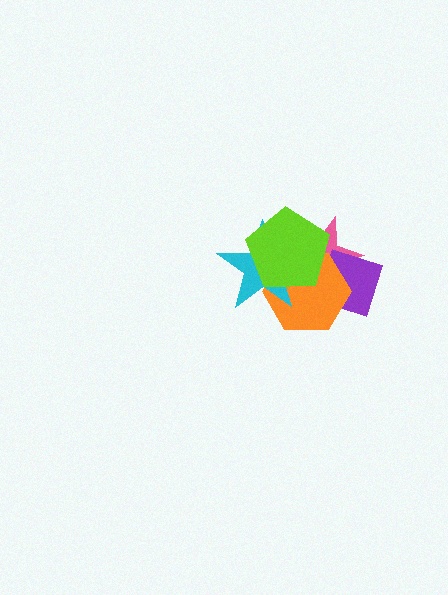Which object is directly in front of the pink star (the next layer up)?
The purple diamond is directly in front of the pink star.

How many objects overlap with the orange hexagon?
4 objects overlap with the orange hexagon.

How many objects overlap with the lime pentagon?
4 objects overlap with the lime pentagon.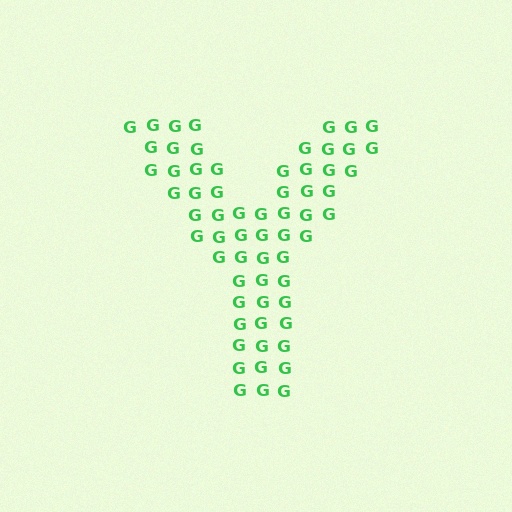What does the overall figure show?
The overall figure shows the letter Y.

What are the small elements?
The small elements are letter G's.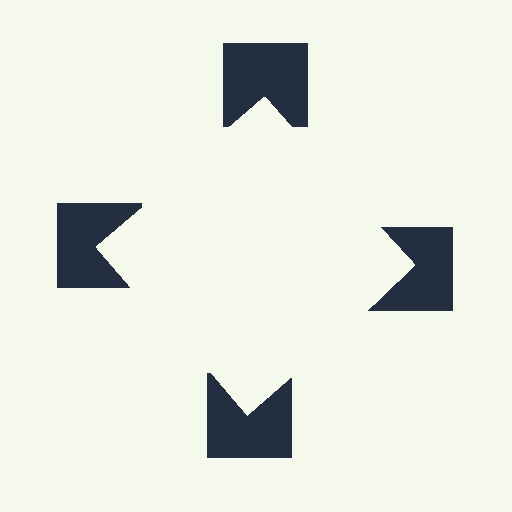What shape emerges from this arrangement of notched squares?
An illusory square — its edges are inferred from the aligned wedge cuts in the notched squares, not physically drawn.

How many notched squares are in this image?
There are 4 — one at each vertex of the illusory square.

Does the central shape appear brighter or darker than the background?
It typically appears slightly brighter than the background, even though no actual brightness change is drawn.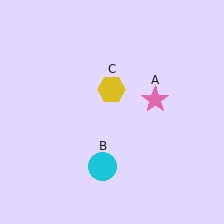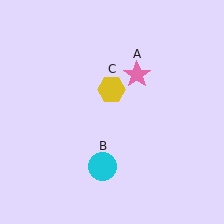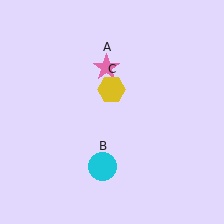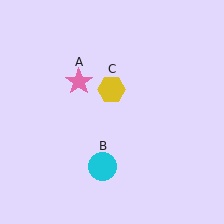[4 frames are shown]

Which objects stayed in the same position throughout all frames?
Cyan circle (object B) and yellow hexagon (object C) remained stationary.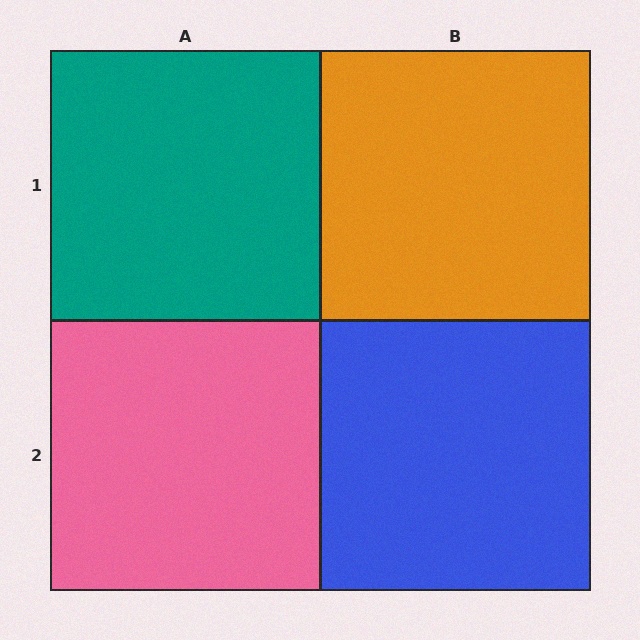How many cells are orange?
1 cell is orange.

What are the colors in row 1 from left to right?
Teal, orange.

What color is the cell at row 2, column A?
Pink.